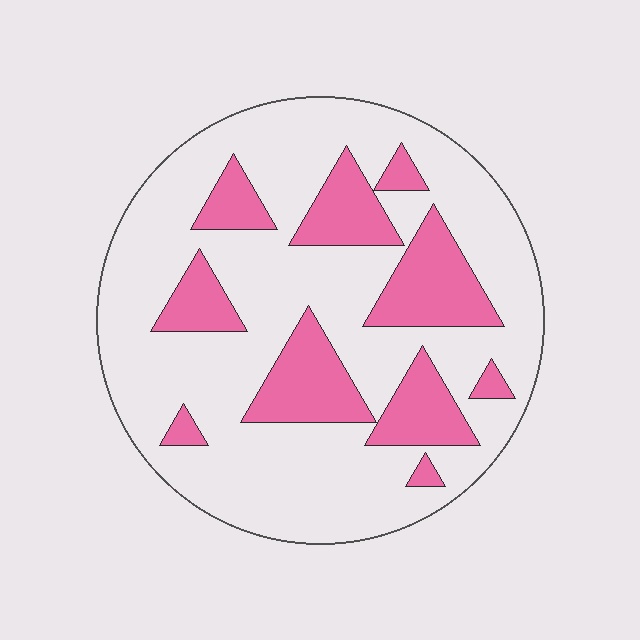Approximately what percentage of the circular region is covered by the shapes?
Approximately 25%.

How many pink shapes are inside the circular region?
10.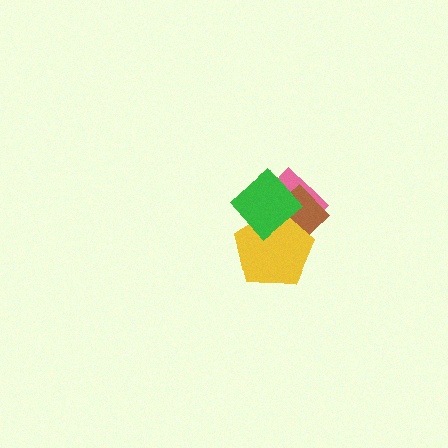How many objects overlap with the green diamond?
3 objects overlap with the green diamond.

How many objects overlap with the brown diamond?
3 objects overlap with the brown diamond.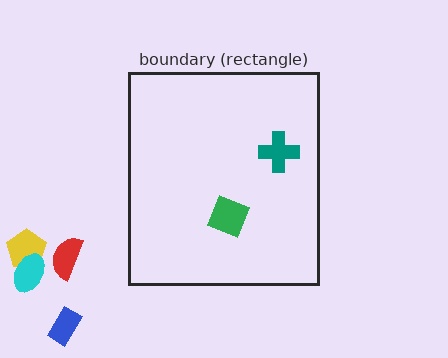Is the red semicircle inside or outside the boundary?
Outside.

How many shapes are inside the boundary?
2 inside, 4 outside.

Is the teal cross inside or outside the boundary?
Inside.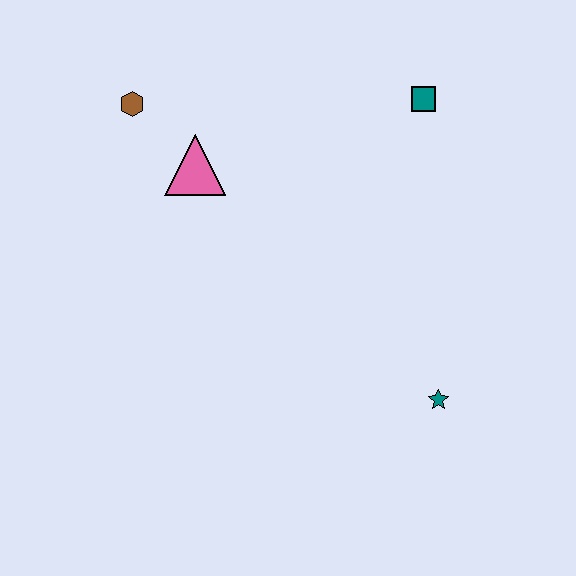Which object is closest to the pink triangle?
The brown hexagon is closest to the pink triangle.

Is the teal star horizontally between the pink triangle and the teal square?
No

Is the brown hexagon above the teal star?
Yes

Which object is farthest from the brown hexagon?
The teal star is farthest from the brown hexagon.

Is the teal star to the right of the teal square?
Yes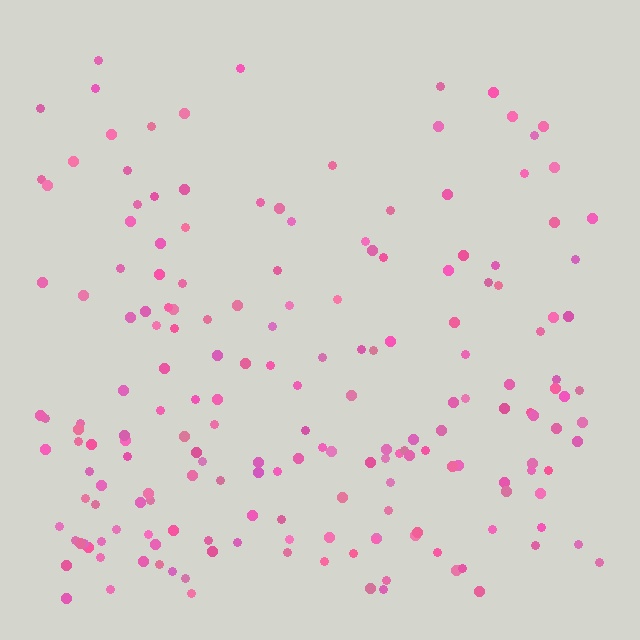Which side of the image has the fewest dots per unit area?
The top.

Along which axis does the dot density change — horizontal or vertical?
Vertical.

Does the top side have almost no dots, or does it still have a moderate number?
Still a moderate number, just noticeably fewer than the bottom.